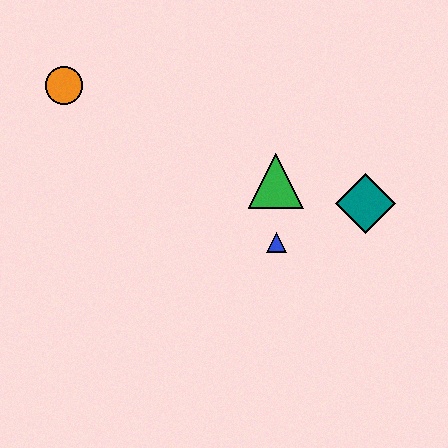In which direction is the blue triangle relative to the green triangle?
The blue triangle is below the green triangle.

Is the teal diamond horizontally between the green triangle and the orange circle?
No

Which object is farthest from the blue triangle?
The orange circle is farthest from the blue triangle.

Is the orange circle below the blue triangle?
No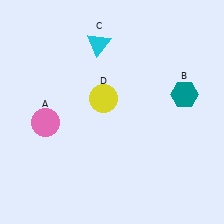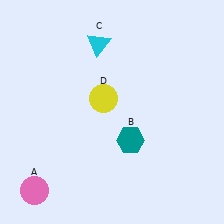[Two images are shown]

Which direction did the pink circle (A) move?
The pink circle (A) moved down.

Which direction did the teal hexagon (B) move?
The teal hexagon (B) moved left.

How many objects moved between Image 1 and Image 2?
2 objects moved between the two images.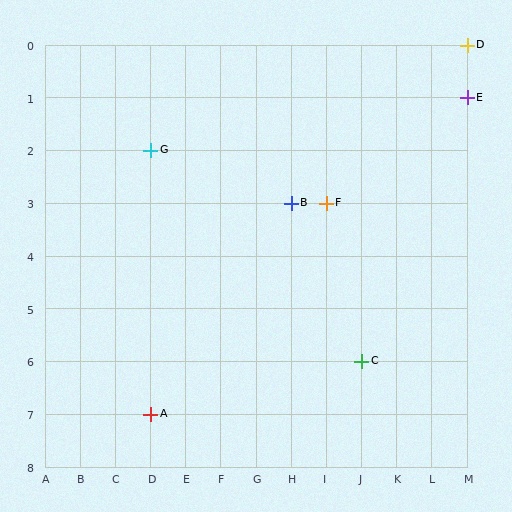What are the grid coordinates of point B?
Point B is at grid coordinates (H, 3).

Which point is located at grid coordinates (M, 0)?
Point D is at (M, 0).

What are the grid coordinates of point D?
Point D is at grid coordinates (M, 0).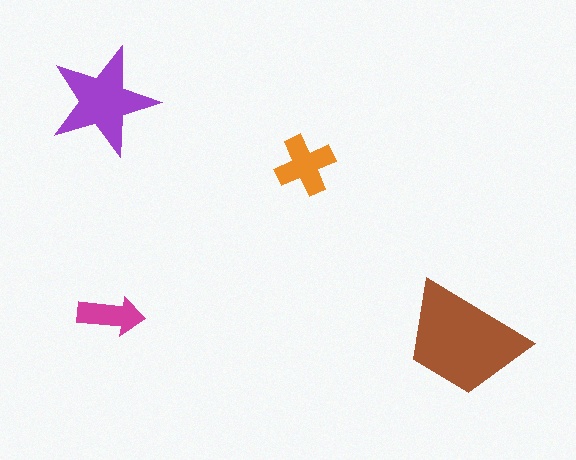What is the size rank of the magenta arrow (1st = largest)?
4th.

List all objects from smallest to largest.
The magenta arrow, the orange cross, the purple star, the brown trapezoid.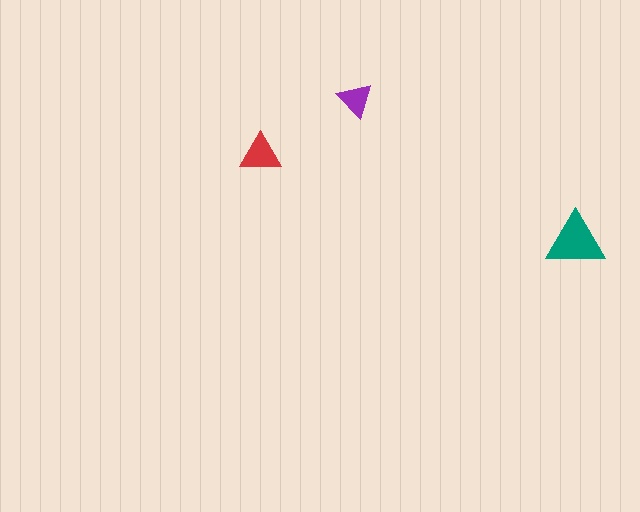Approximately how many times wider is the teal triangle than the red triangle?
About 1.5 times wider.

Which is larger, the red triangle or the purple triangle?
The red one.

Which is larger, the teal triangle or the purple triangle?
The teal one.